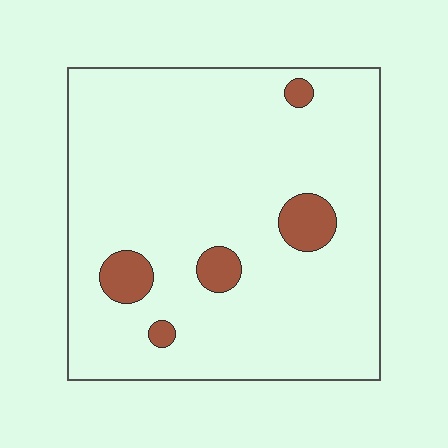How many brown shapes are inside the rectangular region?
5.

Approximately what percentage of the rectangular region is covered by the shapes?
Approximately 10%.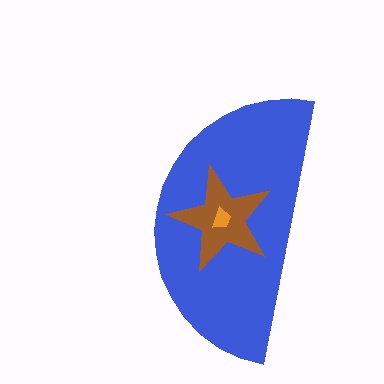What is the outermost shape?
The blue semicircle.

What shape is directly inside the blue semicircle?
The brown star.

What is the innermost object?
The orange trapezoid.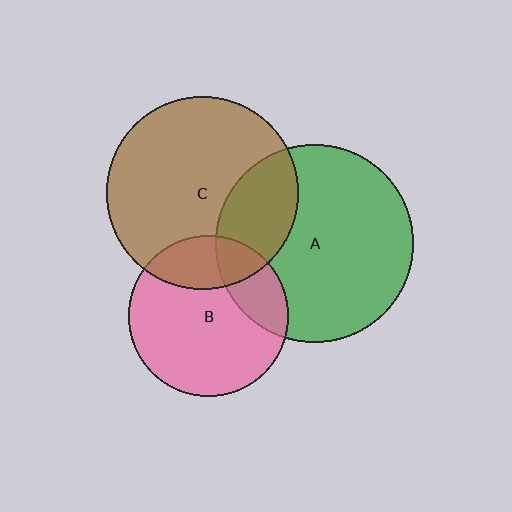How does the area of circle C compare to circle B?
Approximately 1.4 times.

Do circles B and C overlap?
Yes.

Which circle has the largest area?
Circle A (green).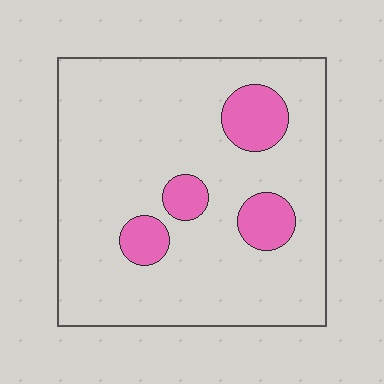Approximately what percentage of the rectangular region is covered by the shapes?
Approximately 15%.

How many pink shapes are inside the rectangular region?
4.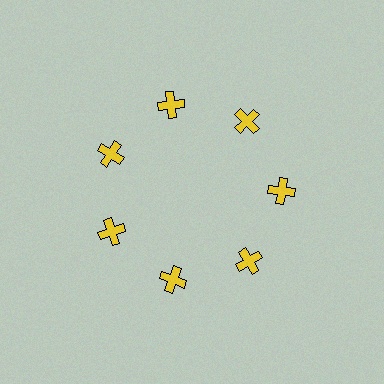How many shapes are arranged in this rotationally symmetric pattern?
There are 7 shapes, arranged in 7 groups of 1.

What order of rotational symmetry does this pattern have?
This pattern has 7-fold rotational symmetry.